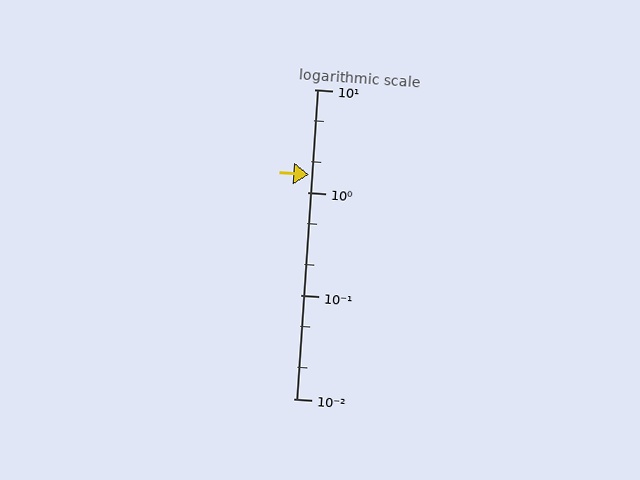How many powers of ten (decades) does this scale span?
The scale spans 3 decades, from 0.01 to 10.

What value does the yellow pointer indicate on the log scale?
The pointer indicates approximately 1.5.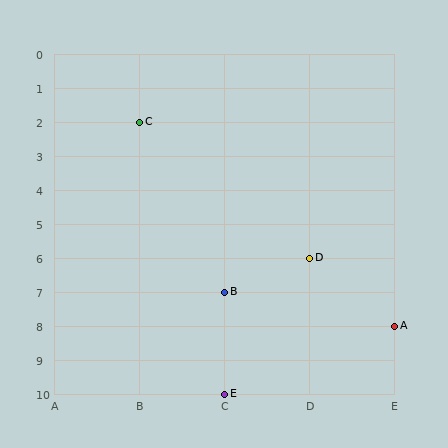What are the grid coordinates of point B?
Point B is at grid coordinates (C, 7).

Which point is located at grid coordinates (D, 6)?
Point D is at (D, 6).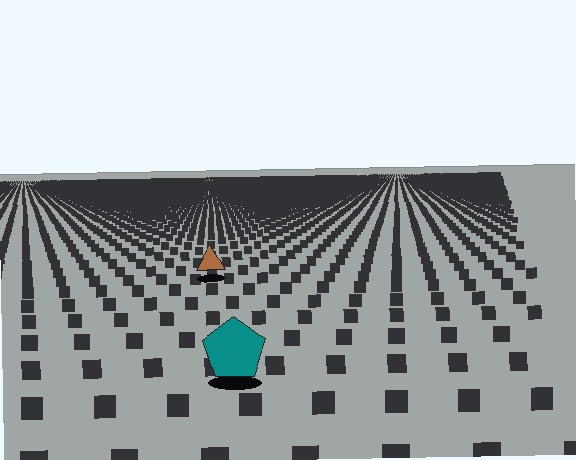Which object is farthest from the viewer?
The brown triangle is farthest from the viewer. It appears smaller and the ground texture around it is denser.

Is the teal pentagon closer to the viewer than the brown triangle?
Yes. The teal pentagon is closer — you can tell from the texture gradient: the ground texture is coarser near it.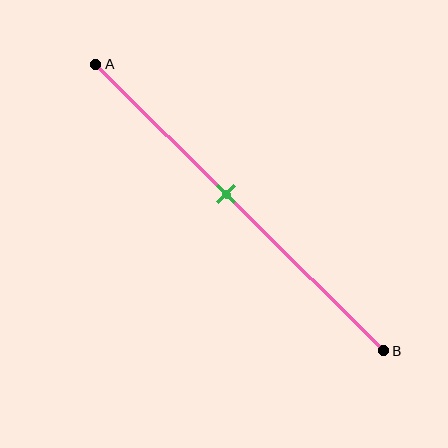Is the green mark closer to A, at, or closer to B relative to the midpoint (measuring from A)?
The green mark is closer to point A than the midpoint of segment AB.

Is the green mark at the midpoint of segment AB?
No, the mark is at about 45% from A, not at the 50% midpoint.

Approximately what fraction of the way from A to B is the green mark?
The green mark is approximately 45% of the way from A to B.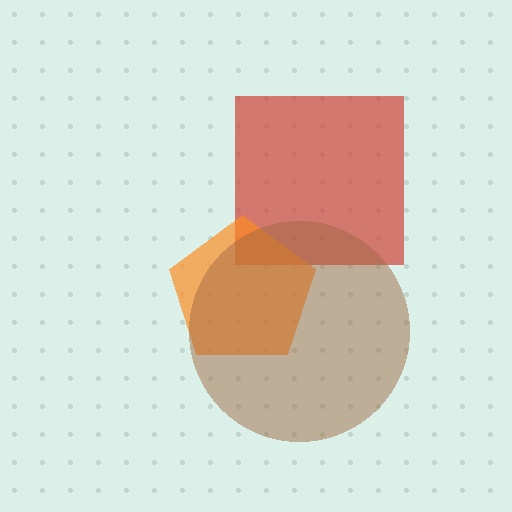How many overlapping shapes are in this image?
There are 3 overlapping shapes in the image.